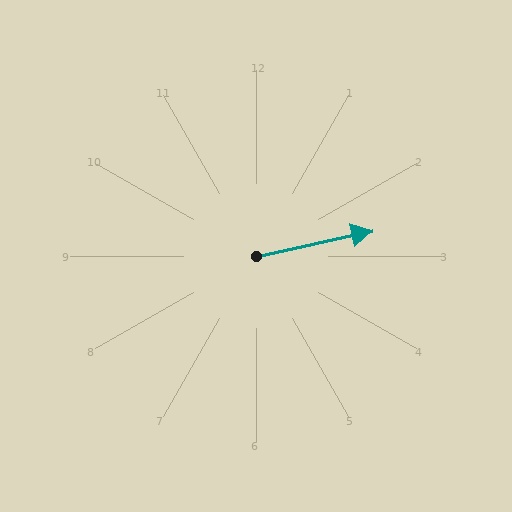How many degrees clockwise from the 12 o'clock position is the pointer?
Approximately 78 degrees.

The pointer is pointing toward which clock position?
Roughly 3 o'clock.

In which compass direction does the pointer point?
East.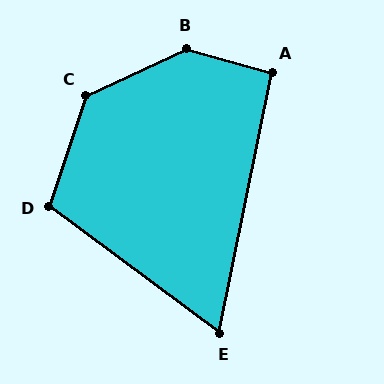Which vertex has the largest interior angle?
B, at approximately 139 degrees.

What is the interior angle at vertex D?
Approximately 108 degrees (obtuse).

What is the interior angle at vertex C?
Approximately 133 degrees (obtuse).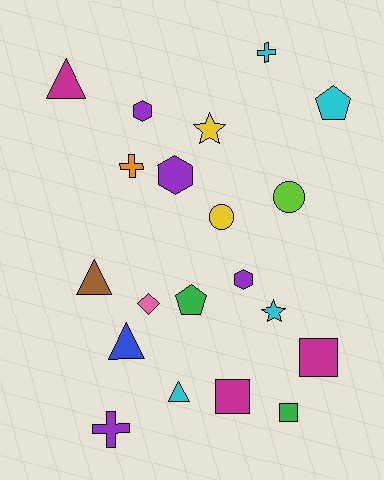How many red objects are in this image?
There are no red objects.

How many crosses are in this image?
There are 3 crosses.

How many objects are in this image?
There are 20 objects.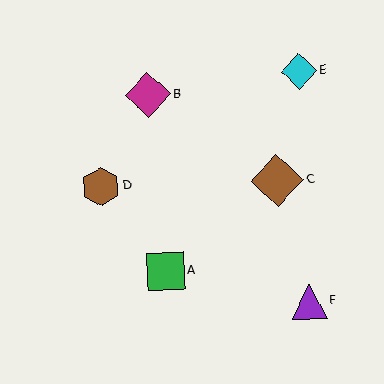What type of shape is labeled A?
Shape A is a green square.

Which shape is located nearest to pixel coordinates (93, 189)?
The brown hexagon (labeled D) at (101, 187) is nearest to that location.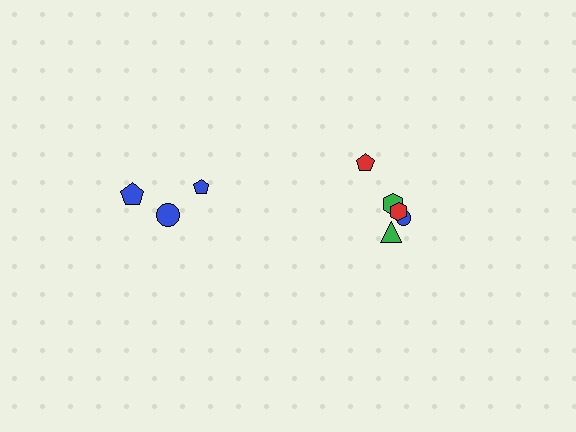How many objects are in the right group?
There are 5 objects.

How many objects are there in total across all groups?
There are 8 objects.